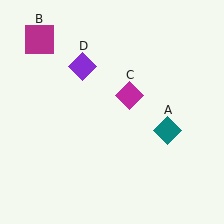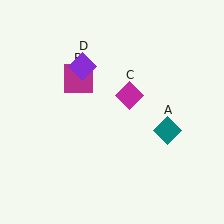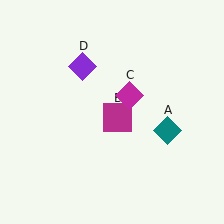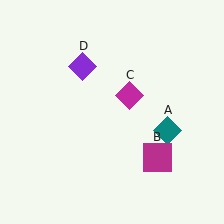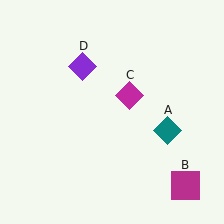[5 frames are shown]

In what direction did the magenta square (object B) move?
The magenta square (object B) moved down and to the right.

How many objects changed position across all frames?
1 object changed position: magenta square (object B).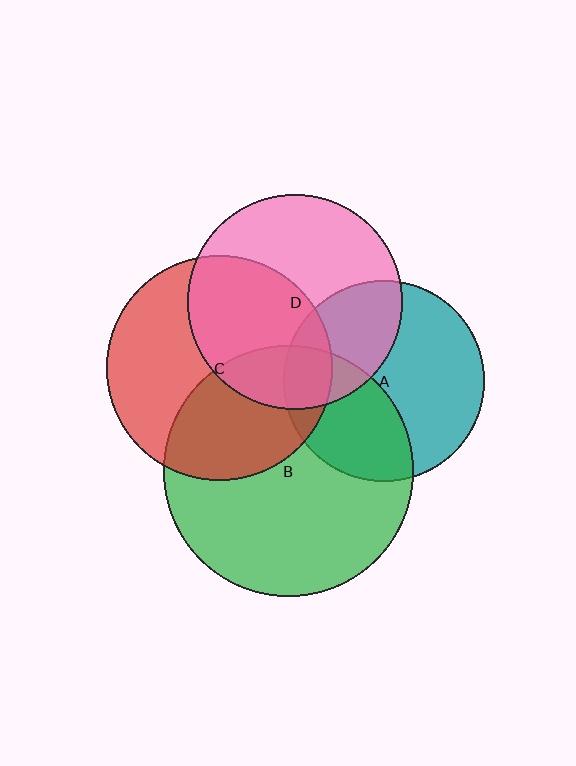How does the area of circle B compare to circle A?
Approximately 1.6 times.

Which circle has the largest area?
Circle B (green).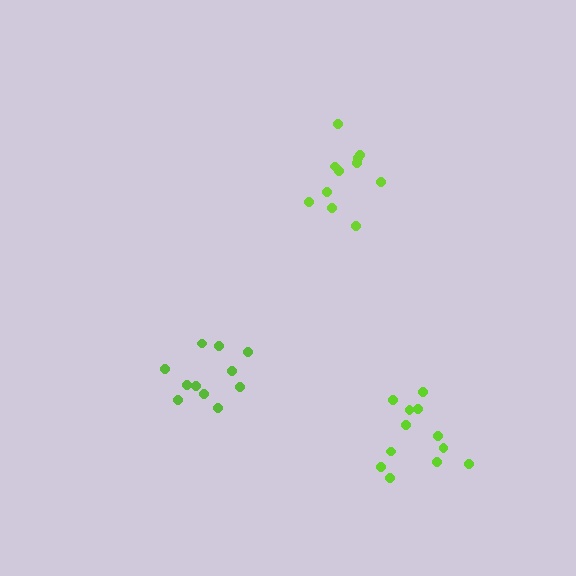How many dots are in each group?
Group 1: 11 dots, Group 2: 11 dots, Group 3: 12 dots (34 total).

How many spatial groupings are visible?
There are 3 spatial groupings.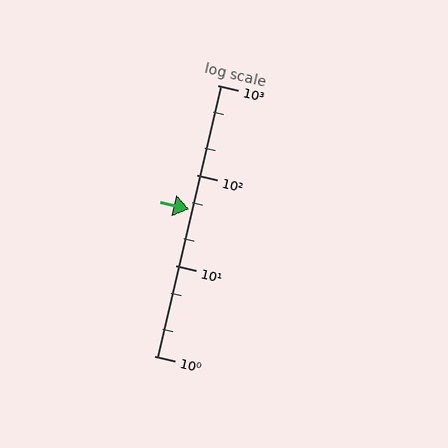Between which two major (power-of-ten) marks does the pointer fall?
The pointer is between 10 and 100.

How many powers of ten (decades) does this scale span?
The scale spans 3 decades, from 1 to 1000.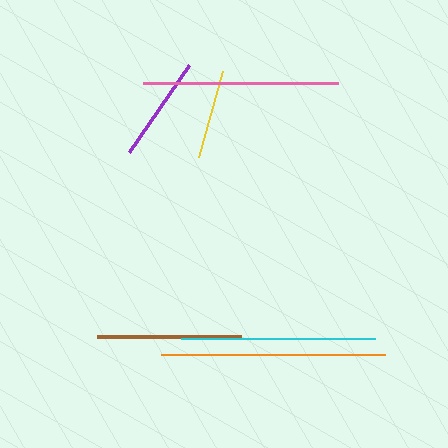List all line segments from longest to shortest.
From longest to shortest: orange, pink, cyan, brown, purple, yellow.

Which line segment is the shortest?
The yellow line is the shortest at approximately 89 pixels.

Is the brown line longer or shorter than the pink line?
The pink line is longer than the brown line.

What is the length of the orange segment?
The orange segment is approximately 224 pixels long.